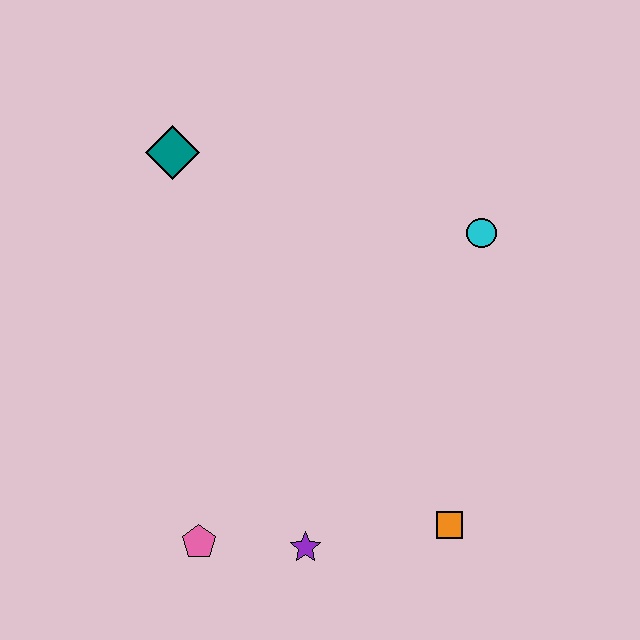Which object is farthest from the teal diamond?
The orange square is farthest from the teal diamond.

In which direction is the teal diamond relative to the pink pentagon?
The teal diamond is above the pink pentagon.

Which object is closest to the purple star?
The pink pentagon is closest to the purple star.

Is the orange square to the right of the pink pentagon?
Yes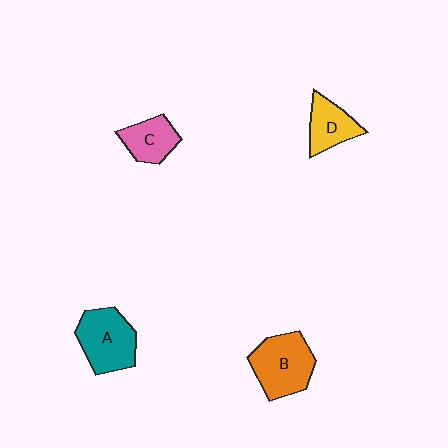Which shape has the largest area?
Shape B (orange).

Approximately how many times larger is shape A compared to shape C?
Approximately 1.6 times.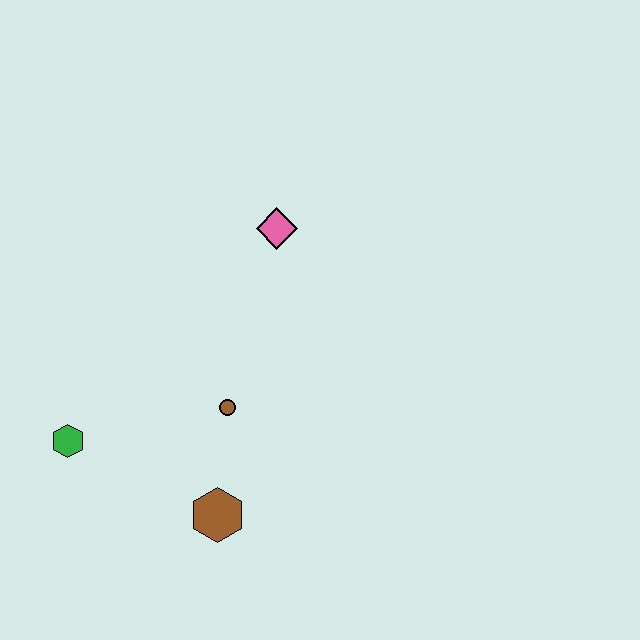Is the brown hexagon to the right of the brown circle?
No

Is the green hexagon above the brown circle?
No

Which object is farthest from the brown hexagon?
The pink diamond is farthest from the brown hexagon.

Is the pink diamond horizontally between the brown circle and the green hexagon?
No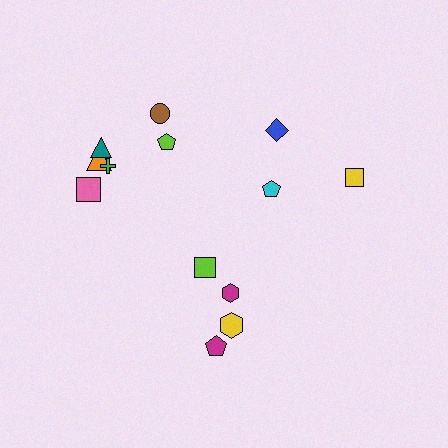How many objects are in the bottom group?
There are 4 objects.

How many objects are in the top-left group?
There are 6 objects.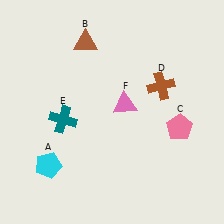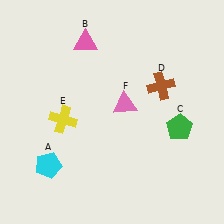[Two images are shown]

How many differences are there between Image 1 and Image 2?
There are 3 differences between the two images.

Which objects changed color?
B changed from brown to pink. C changed from pink to green. E changed from teal to yellow.